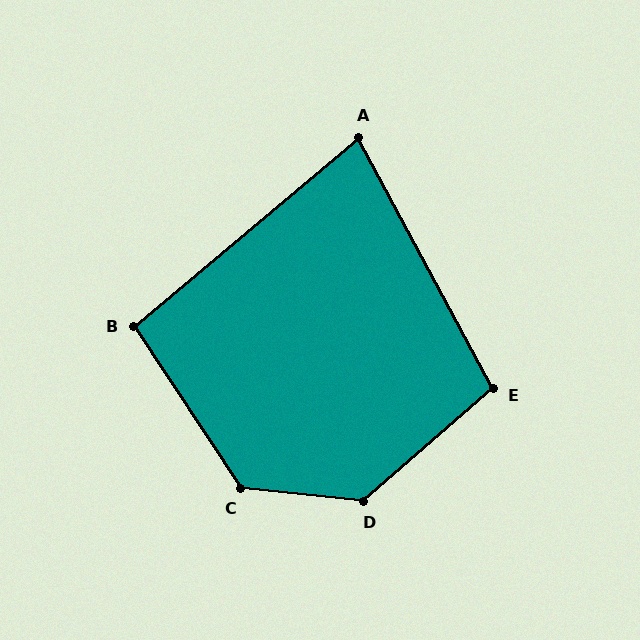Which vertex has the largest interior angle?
D, at approximately 133 degrees.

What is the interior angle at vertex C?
Approximately 129 degrees (obtuse).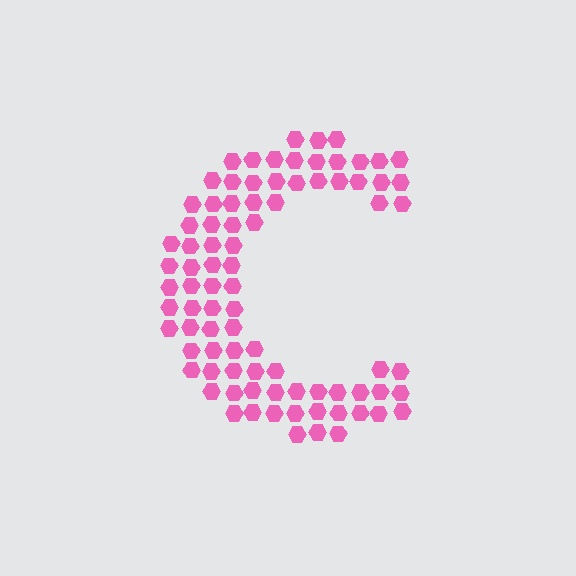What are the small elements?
The small elements are hexagons.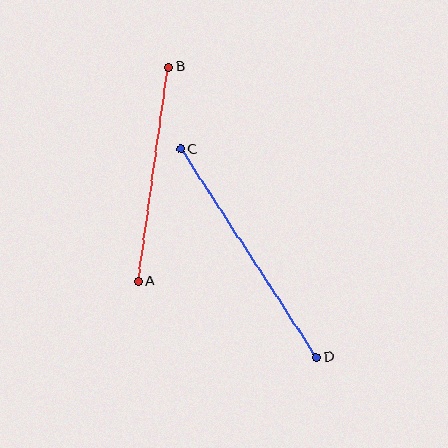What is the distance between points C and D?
The distance is approximately 248 pixels.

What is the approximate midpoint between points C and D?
The midpoint is at approximately (249, 253) pixels.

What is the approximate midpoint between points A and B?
The midpoint is at approximately (153, 174) pixels.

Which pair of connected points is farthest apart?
Points C and D are farthest apart.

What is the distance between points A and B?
The distance is approximately 216 pixels.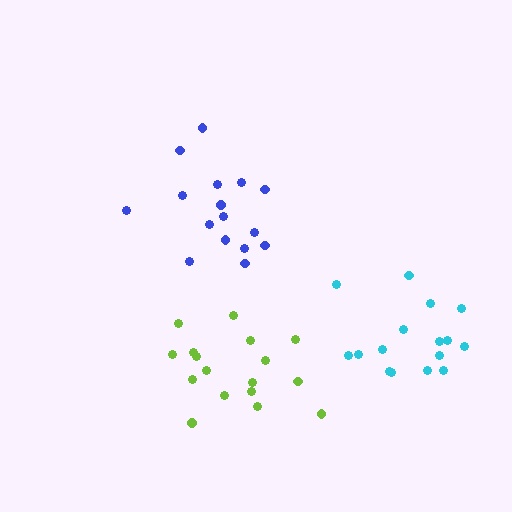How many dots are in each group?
Group 1: 17 dots, Group 2: 16 dots, Group 3: 16 dots (49 total).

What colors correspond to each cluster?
The clusters are colored: lime, blue, cyan.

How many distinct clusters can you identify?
There are 3 distinct clusters.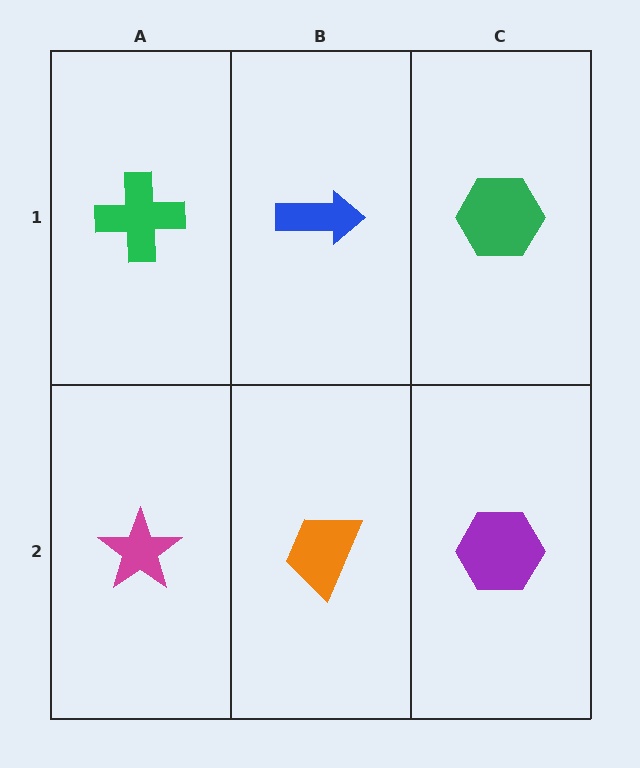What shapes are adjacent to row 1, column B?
An orange trapezoid (row 2, column B), a green cross (row 1, column A), a green hexagon (row 1, column C).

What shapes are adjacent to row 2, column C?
A green hexagon (row 1, column C), an orange trapezoid (row 2, column B).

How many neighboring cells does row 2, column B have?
3.